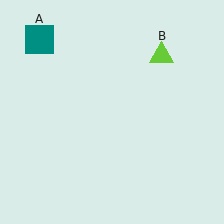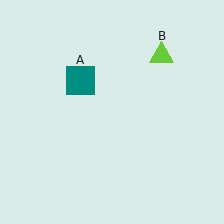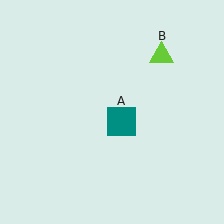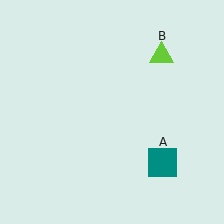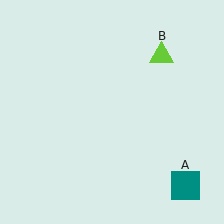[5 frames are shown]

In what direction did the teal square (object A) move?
The teal square (object A) moved down and to the right.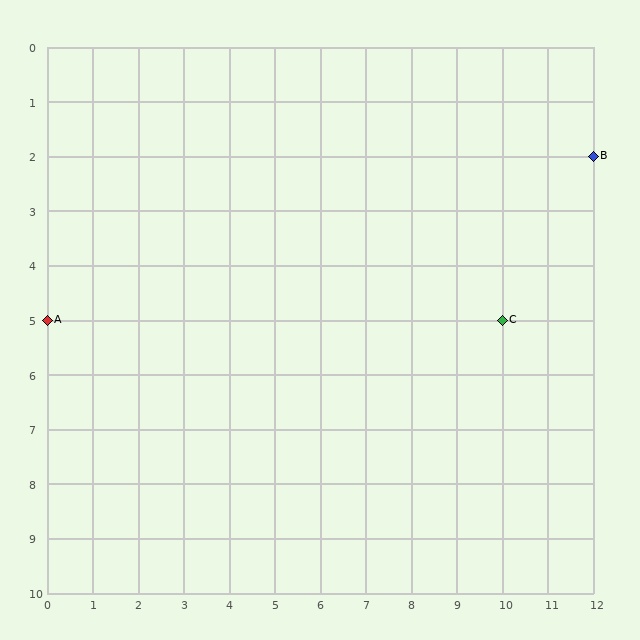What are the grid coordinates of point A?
Point A is at grid coordinates (0, 5).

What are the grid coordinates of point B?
Point B is at grid coordinates (12, 2).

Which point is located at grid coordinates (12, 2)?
Point B is at (12, 2).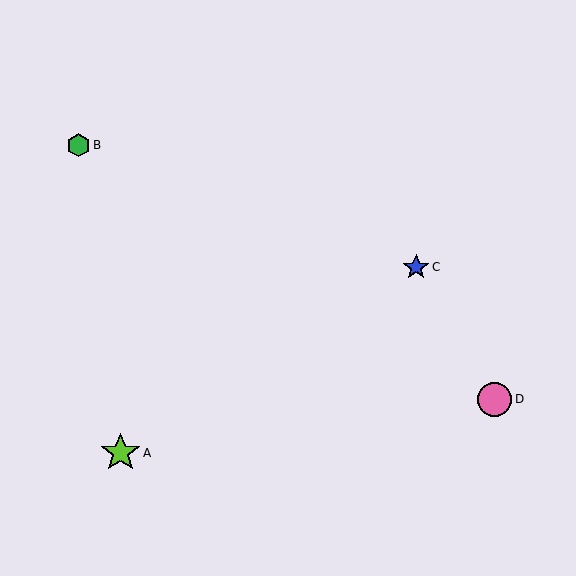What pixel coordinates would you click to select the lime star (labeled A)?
Click at (121, 453) to select the lime star A.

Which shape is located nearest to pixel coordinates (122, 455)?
The lime star (labeled A) at (121, 453) is nearest to that location.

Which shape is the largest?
The lime star (labeled A) is the largest.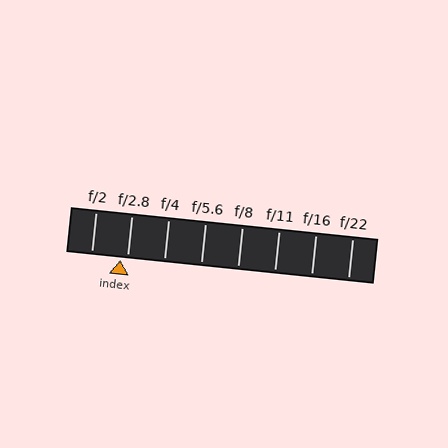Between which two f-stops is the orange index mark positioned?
The index mark is between f/2 and f/2.8.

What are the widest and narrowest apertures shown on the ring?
The widest aperture shown is f/2 and the narrowest is f/22.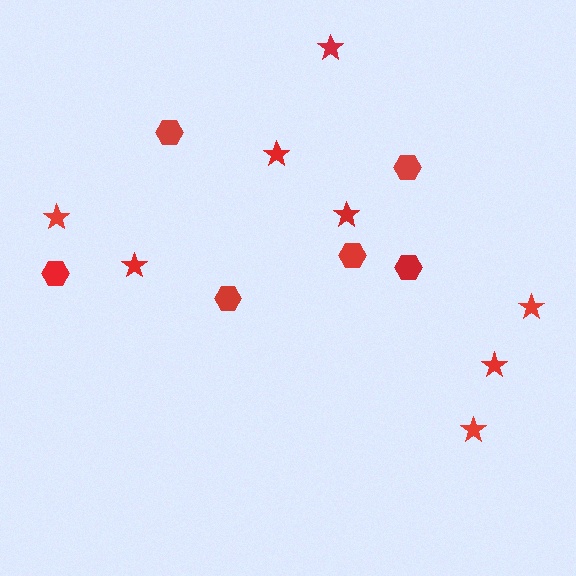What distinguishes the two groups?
There are 2 groups: one group of hexagons (6) and one group of stars (8).